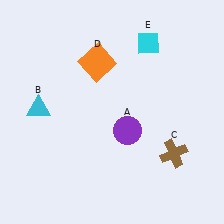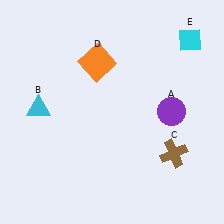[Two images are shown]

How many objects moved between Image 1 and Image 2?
2 objects moved between the two images.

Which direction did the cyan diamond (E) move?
The cyan diamond (E) moved right.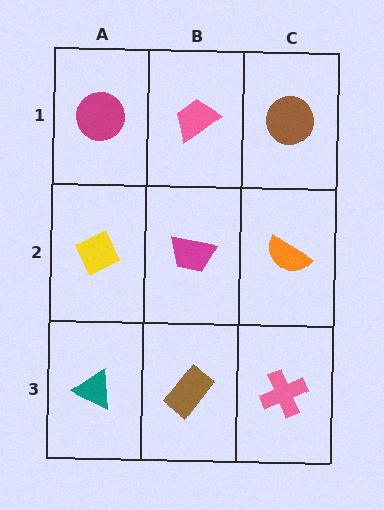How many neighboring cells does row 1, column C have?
2.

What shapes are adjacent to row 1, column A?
A yellow diamond (row 2, column A), a pink trapezoid (row 1, column B).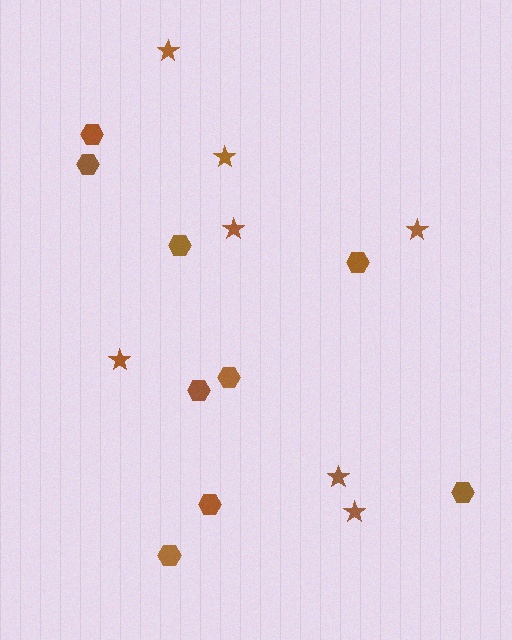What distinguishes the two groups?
There are 2 groups: one group of hexagons (9) and one group of stars (7).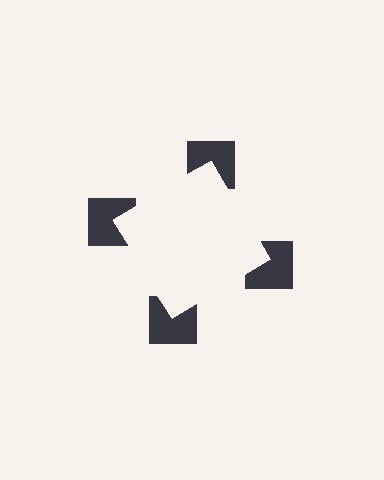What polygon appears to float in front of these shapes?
An illusory square — its edges are inferred from the aligned wedge cuts in the notched squares, not physically drawn.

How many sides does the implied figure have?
4 sides.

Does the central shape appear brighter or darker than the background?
It typically appears slightly brighter than the background, even though no actual brightness change is drawn.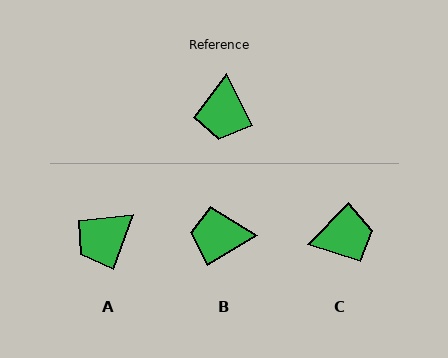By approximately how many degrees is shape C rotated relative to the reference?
Approximately 110 degrees counter-clockwise.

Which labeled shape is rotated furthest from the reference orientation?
C, about 110 degrees away.